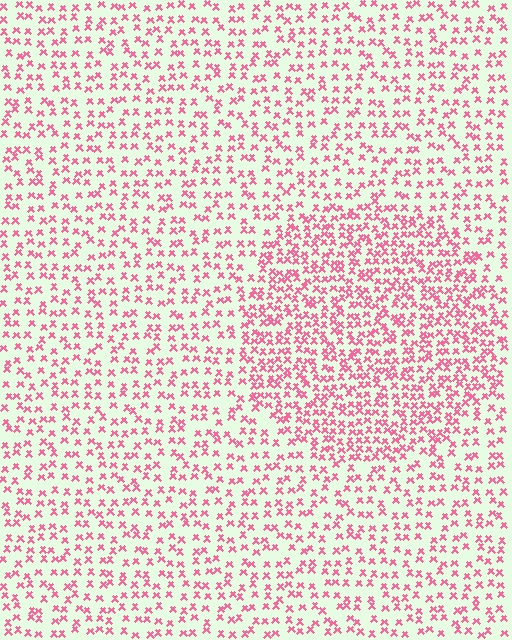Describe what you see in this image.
The image contains small pink elements arranged at two different densities. A circle-shaped region is visible where the elements are more densely packed than the surrounding area.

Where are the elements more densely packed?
The elements are more densely packed inside the circle boundary.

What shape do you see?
I see a circle.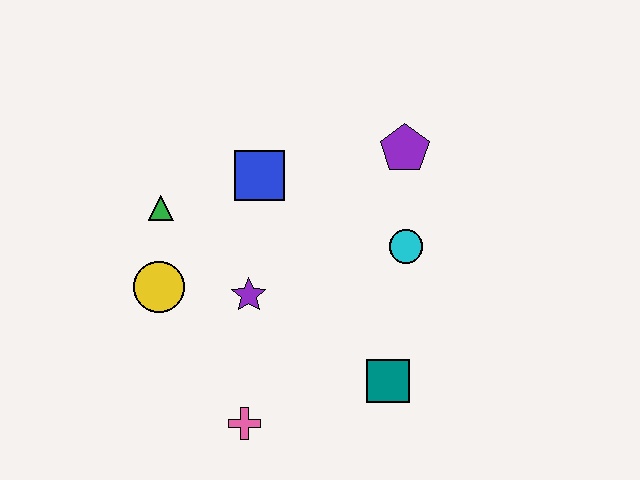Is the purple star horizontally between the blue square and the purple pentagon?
No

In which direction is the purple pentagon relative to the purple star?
The purple pentagon is to the right of the purple star.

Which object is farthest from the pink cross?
The purple pentagon is farthest from the pink cross.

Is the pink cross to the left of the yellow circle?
No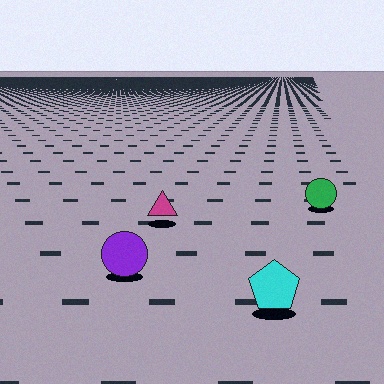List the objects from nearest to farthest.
From nearest to farthest: the cyan pentagon, the purple circle, the magenta triangle, the green circle.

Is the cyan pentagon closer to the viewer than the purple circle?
Yes. The cyan pentagon is closer — you can tell from the texture gradient: the ground texture is coarser near it.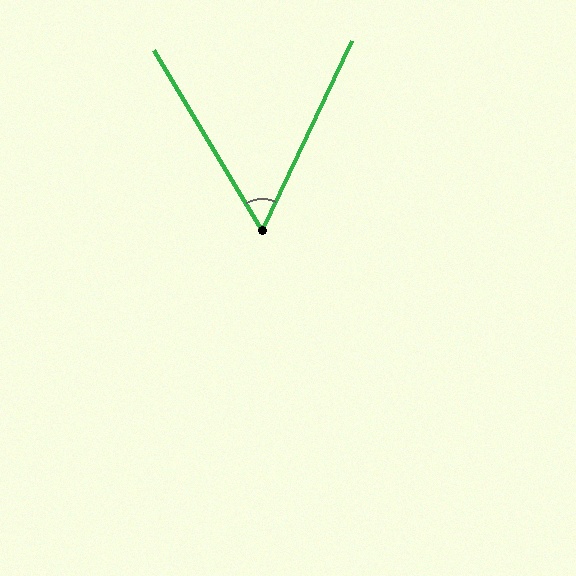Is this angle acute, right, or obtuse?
It is acute.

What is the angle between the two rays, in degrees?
Approximately 56 degrees.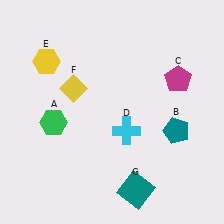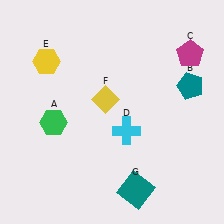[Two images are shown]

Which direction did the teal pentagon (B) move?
The teal pentagon (B) moved up.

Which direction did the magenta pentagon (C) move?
The magenta pentagon (C) moved up.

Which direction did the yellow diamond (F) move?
The yellow diamond (F) moved right.